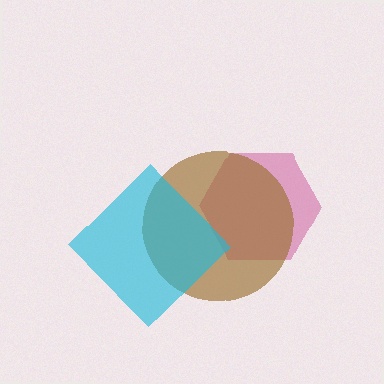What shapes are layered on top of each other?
The layered shapes are: a magenta hexagon, a brown circle, a cyan diamond.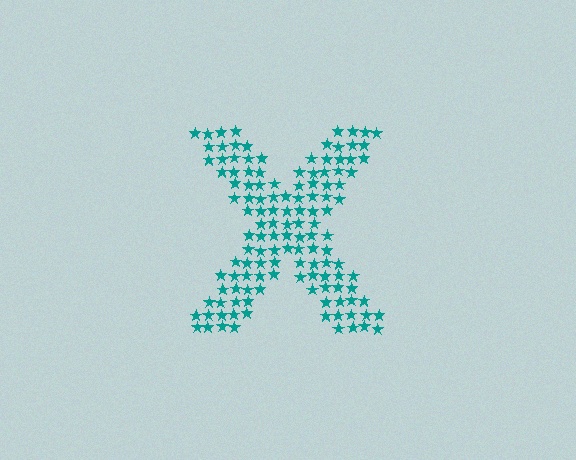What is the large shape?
The large shape is the letter X.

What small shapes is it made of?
It is made of small stars.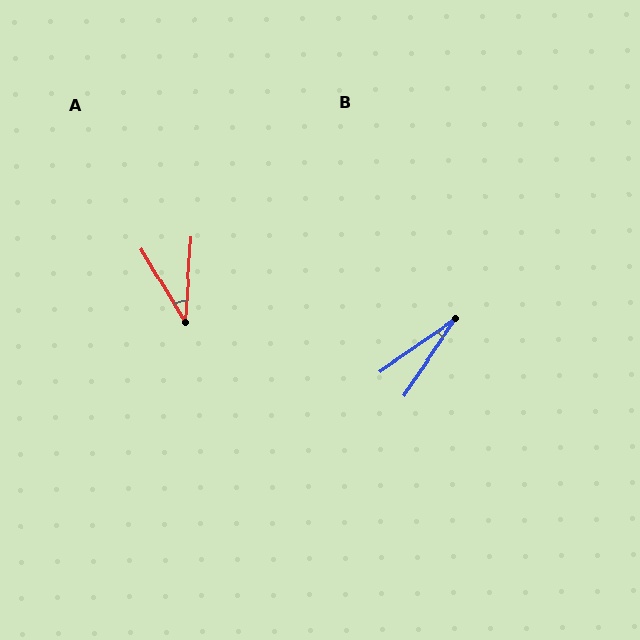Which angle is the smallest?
B, at approximately 22 degrees.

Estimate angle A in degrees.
Approximately 35 degrees.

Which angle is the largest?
A, at approximately 35 degrees.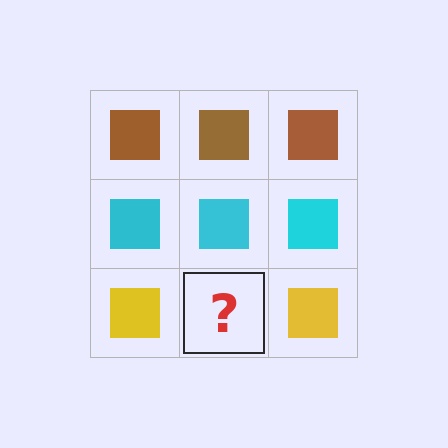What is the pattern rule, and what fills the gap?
The rule is that each row has a consistent color. The gap should be filled with a yellow square.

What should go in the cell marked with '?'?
The missing cell should contain a yellow square.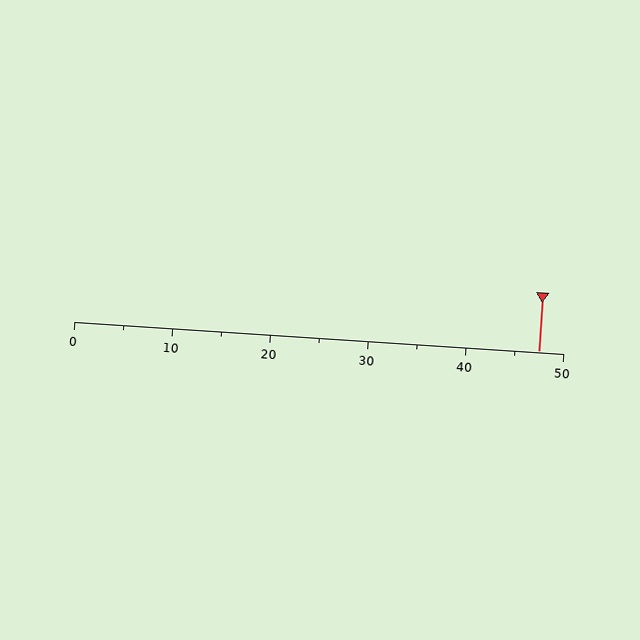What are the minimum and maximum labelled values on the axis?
The axis runs from 0 to 50.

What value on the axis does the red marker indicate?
The marker indicates approximately 47.5.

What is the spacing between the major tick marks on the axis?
The major ticks are spaced 10 apart.